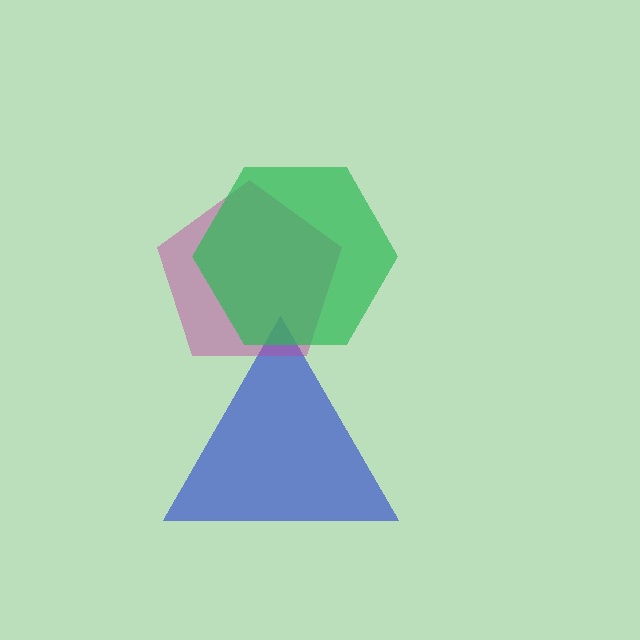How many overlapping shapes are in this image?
There are 3 overlapping shapes in the image.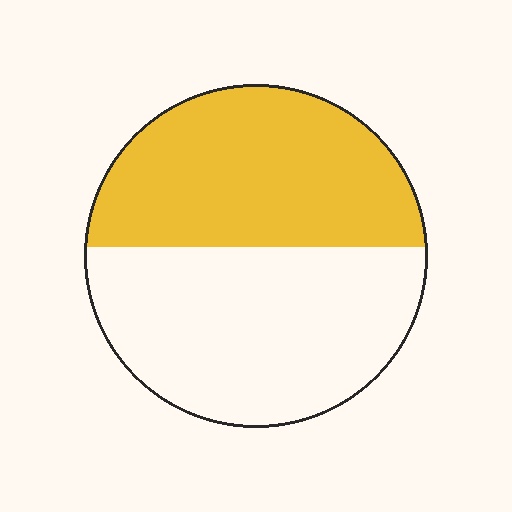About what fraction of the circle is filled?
About one half (1/2).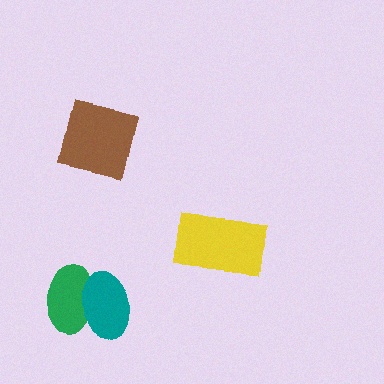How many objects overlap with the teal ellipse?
1 object overlaps with the teal ellipse.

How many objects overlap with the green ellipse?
1 object overlaps with the green ellipse.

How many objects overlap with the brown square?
0 objects overlap with the brown square.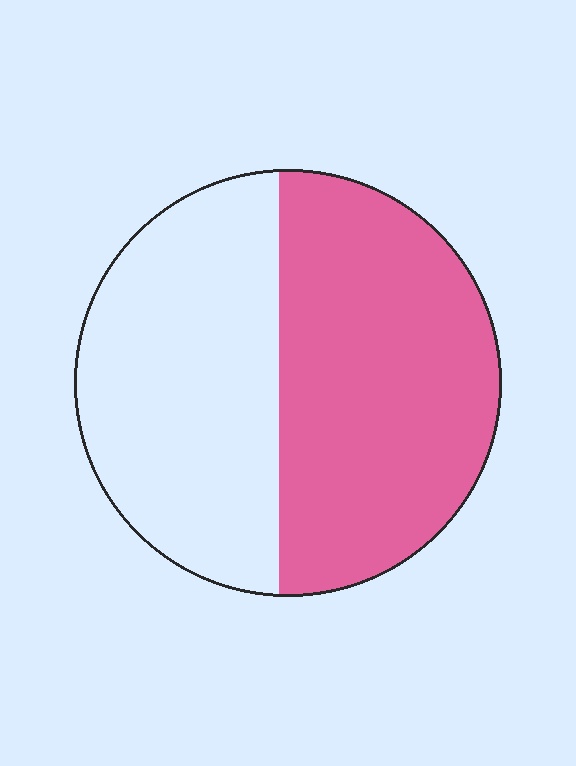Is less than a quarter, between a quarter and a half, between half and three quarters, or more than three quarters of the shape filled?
Between half and three quarters.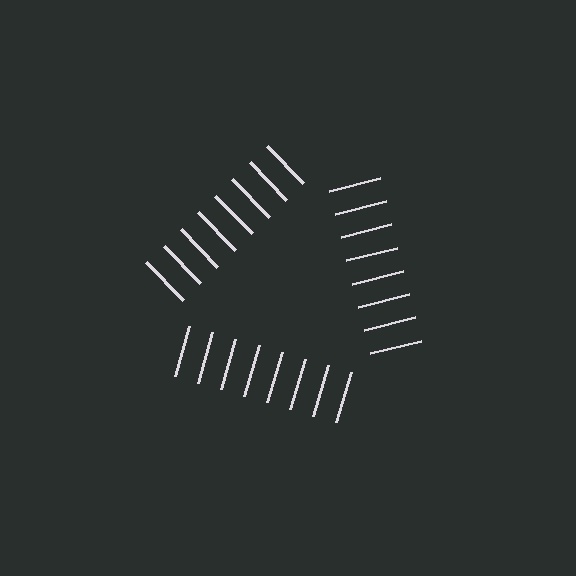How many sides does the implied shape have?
3 sides — the line-ends trace a triangle.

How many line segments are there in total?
24 — 8 along each of the 3 edges.